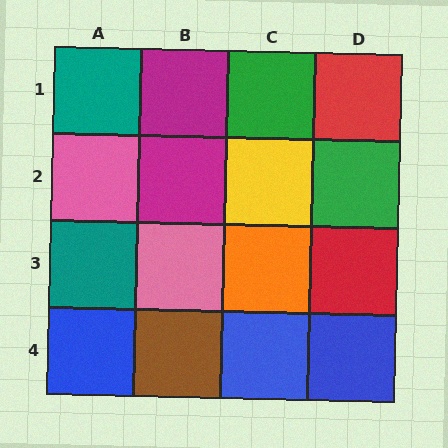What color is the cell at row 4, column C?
Blue.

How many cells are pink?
2 cells are pink.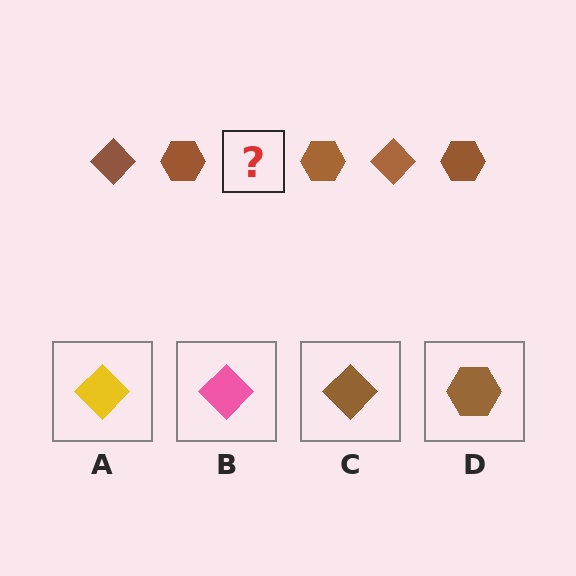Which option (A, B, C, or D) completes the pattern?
C.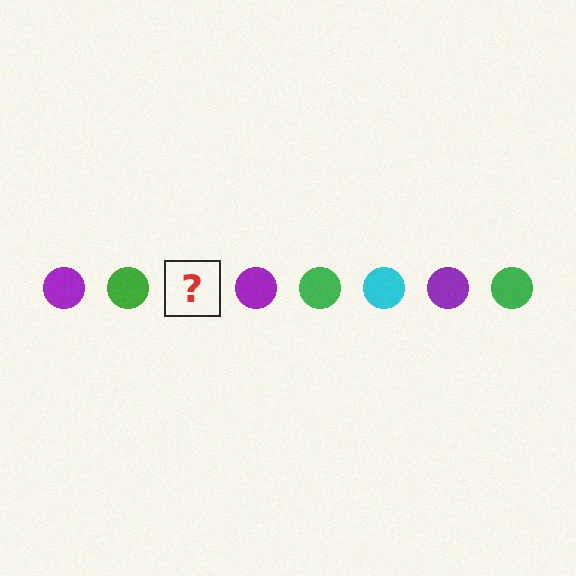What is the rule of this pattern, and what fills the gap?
The rule is that the pattern cycles through purple, green, cyan circles. The gap should be filled with a cyan circle.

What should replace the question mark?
The question mark should be replaced with a cyan circle.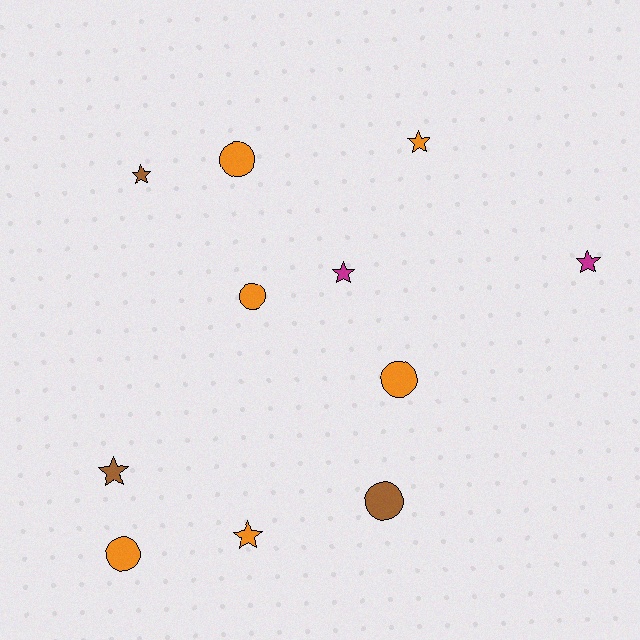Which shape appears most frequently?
Star, with 6 objects.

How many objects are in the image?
There are 11 objects.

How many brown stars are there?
There are 2 brown stars.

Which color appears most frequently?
Orange, with 6 objects.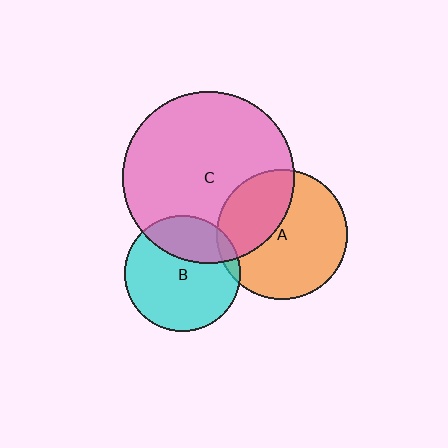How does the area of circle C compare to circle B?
Approximately 2.2 times.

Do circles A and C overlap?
Yes.